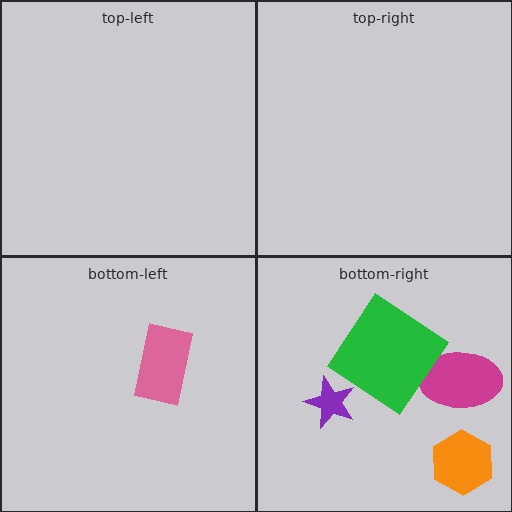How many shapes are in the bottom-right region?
4.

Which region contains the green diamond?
The bottom-right region.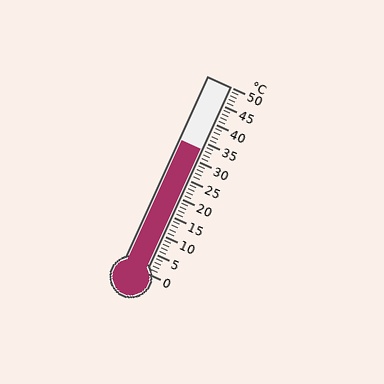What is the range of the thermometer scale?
The thermometer scale ranges from 0°C to 50°C.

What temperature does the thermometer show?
The thermometer shows approximately 33°C.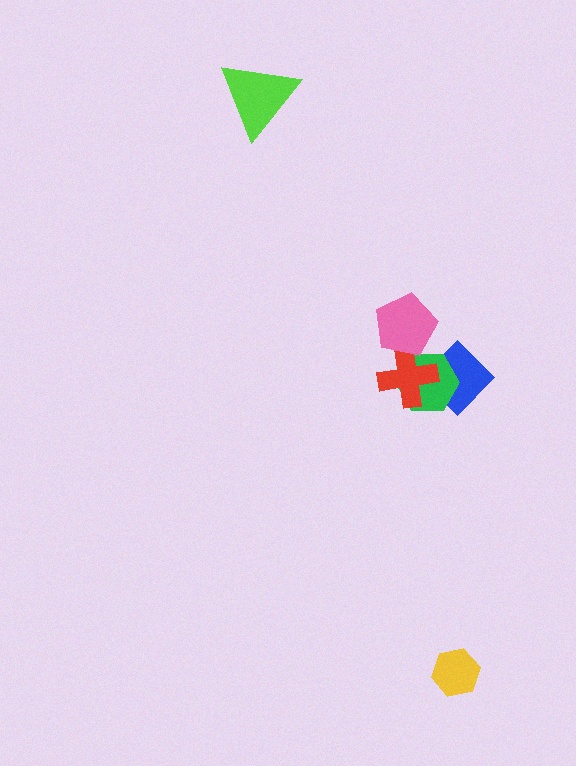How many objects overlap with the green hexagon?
2 objects overlap with the green hexagon.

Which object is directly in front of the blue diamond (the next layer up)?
The green hexagon is directly in front of the blue diamond.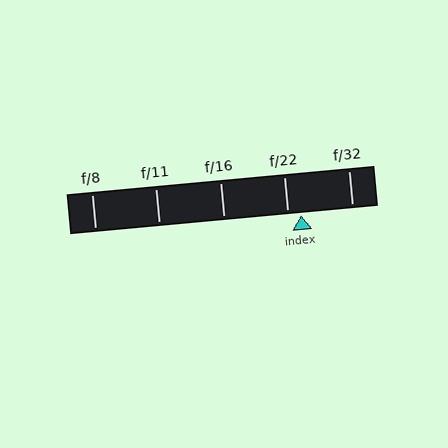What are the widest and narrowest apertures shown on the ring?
The widest aperture shown is f/8 and the narrowest is f/32.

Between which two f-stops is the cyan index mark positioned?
The index mark is between f/22 and f/32.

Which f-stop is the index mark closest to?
The index mark is closest to f/22.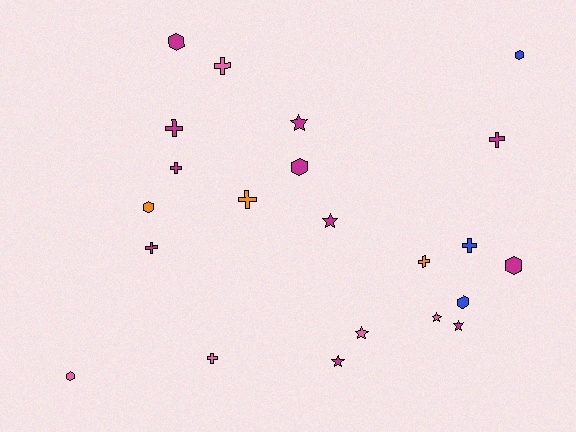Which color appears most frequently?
Magenta, with 11 objects.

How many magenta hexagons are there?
There are 3 magenta hexagons.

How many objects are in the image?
There are 22 objects.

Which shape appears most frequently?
Cross, with 9 objects.